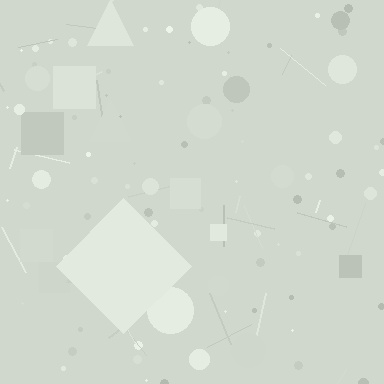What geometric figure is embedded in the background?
A diamond is embedded in the background.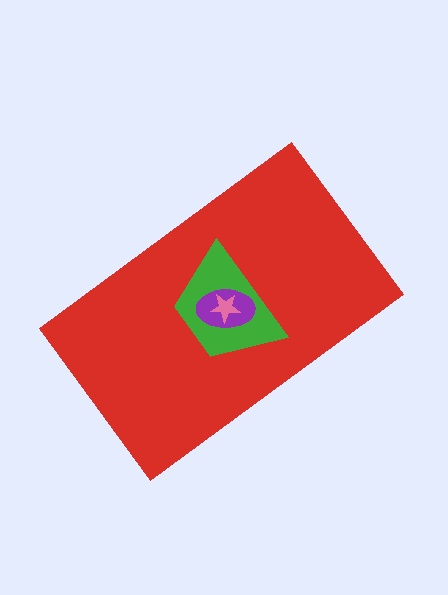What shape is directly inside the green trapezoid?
The purple ellipse.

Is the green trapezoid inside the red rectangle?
Yes.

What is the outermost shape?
The red rectangle.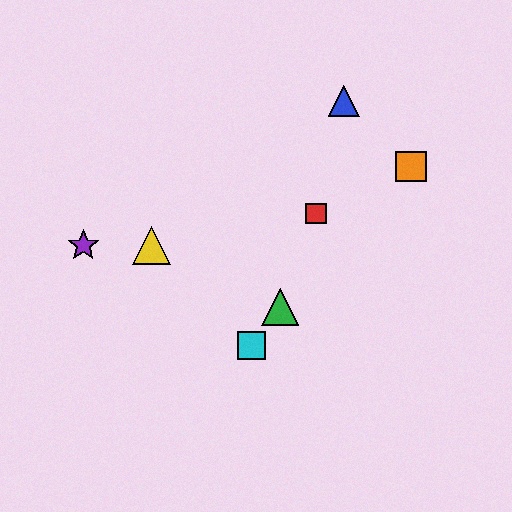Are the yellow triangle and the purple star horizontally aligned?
Yes, both are at y≈246.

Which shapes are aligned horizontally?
The yellow triangle, the purple star are aligned horizontally.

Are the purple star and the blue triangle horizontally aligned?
No, the purple star is at y≈246 and the blue triangle is at y≈101.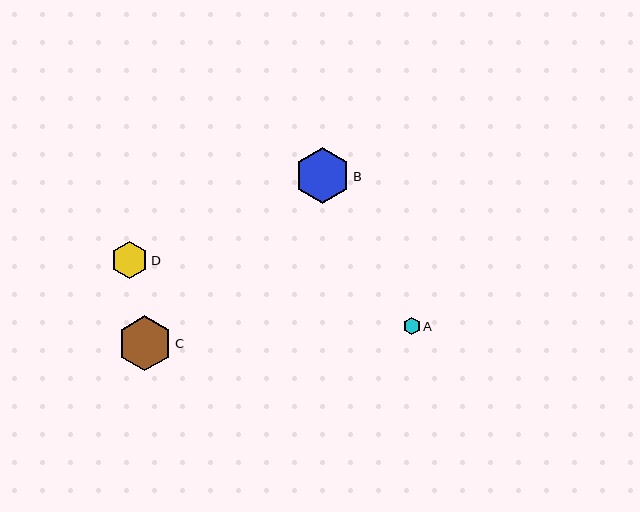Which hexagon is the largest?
Hexagon B is the largest with a size of approximately 55 pixels.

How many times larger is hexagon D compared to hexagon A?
Hexagon D is approximately 2.2 times the size of hexagon A.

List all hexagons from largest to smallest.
From largest to smallest: B, C, D, A.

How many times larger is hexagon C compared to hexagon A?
Hexagon C is approximately 3.2 times the size of hexagon A.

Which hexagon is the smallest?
Hexagon A is the smallest with a size of approximately 17 pixels.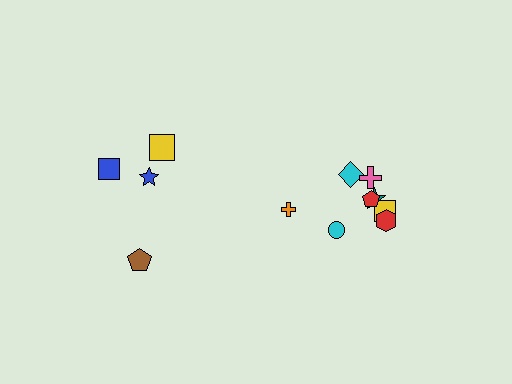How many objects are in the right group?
There are 8 objects.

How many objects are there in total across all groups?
There are 12 objects.